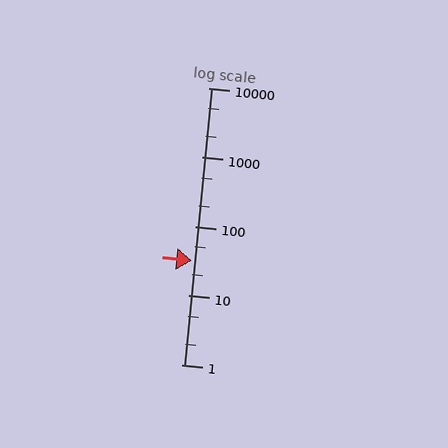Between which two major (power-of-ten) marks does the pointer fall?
The pointer is between 10 and 100.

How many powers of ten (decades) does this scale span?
The scale spans 4 decades, from 1 to 10000.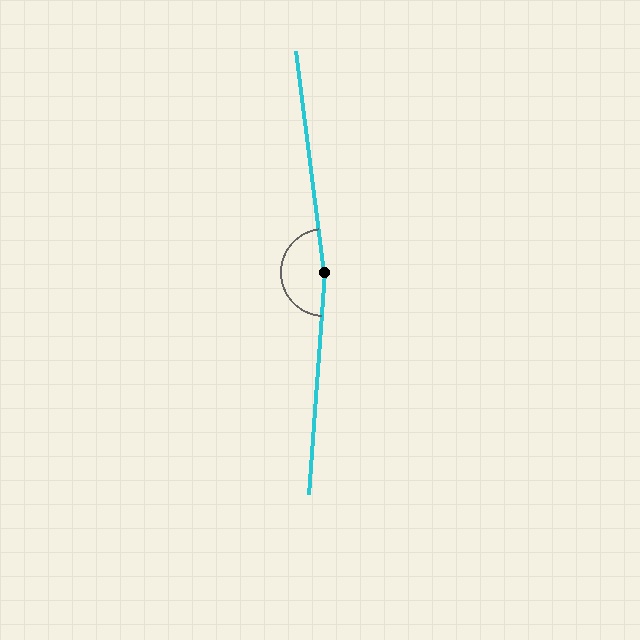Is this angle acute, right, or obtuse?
It is obtuse.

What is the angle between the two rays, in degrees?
Approximately 169 degrees.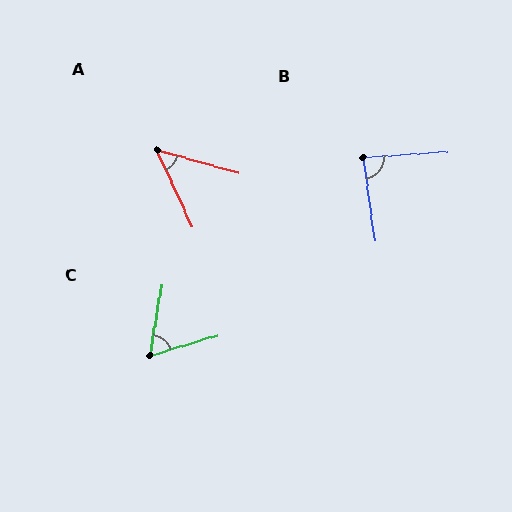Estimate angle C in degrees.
Approximately 63 degrees.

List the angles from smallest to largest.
A (49°), C (63°), B (86°).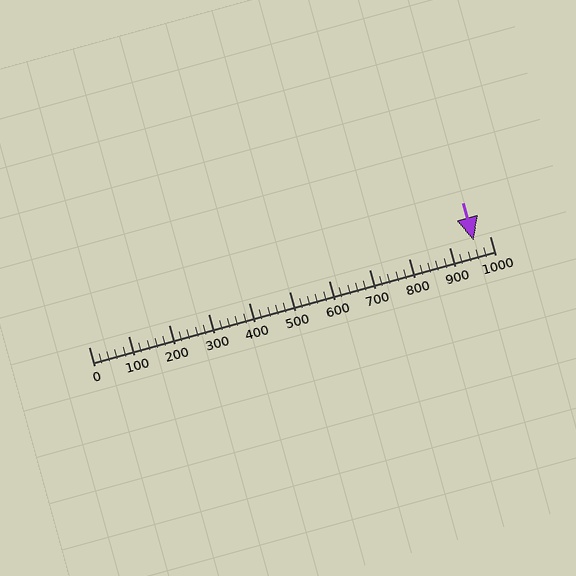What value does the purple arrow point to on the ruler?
The purple arrow points to approximately 960.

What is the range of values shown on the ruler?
The ruler shows values from 0 to 1000.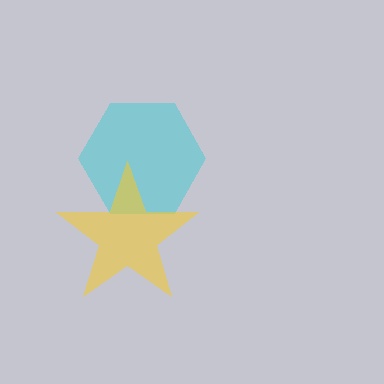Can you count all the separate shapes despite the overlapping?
Yes, there are 2 separate shapes.